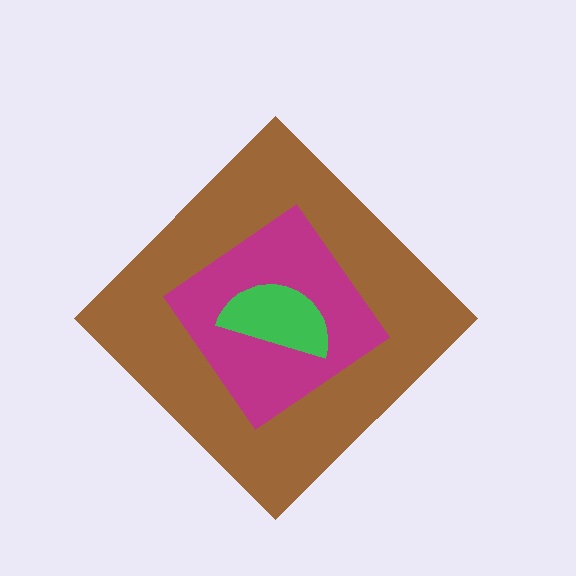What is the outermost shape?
The brown diamond.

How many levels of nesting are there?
3.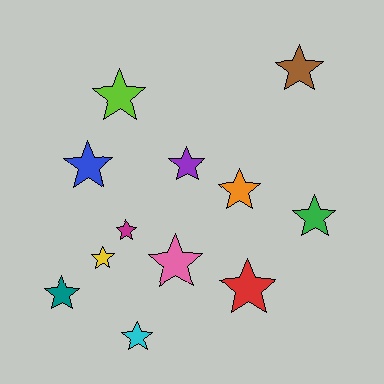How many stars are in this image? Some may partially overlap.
There are 12 stars.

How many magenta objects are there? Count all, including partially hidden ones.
There is 1 magenta object.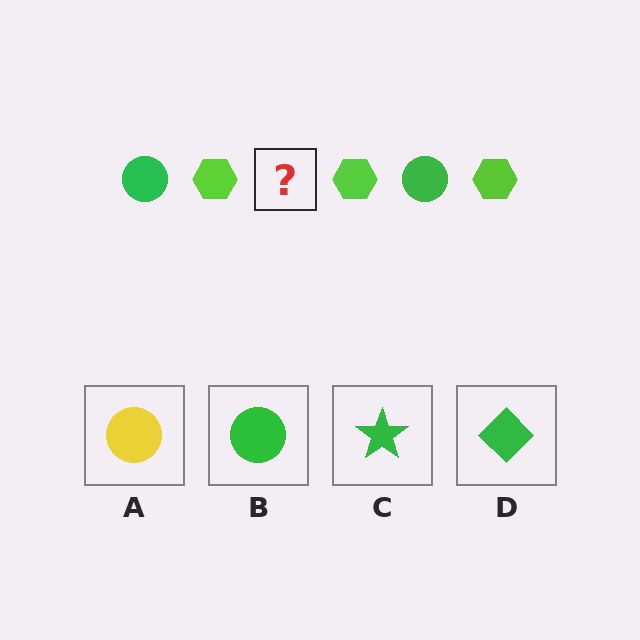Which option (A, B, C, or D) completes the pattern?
B.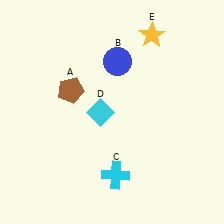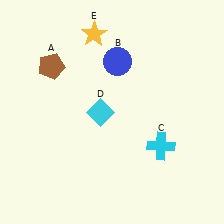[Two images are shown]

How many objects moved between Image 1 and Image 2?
3 objects moved between the two images.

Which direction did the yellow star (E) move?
The yellow star (E) moved left.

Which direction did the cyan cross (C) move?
The cyan cross (C) moved right.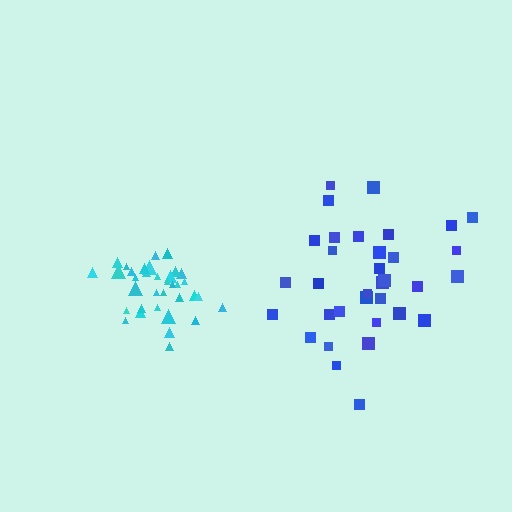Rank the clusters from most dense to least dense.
cyan, blue.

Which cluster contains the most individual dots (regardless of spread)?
Cyan (35).